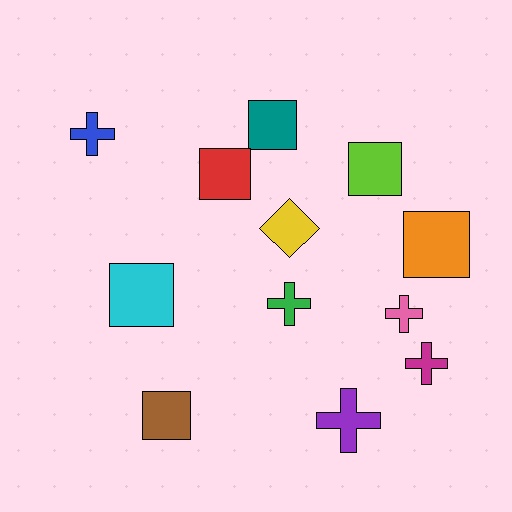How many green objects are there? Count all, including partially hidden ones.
There is 1 green object.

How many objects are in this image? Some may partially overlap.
There are 12 objects.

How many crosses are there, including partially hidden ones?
There are 5 crosses.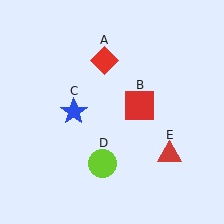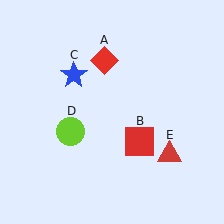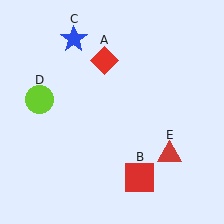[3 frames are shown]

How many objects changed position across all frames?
3 objects changed position: red square (object B), blue star (object C), lime circle (object D).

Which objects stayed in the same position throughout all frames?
Red diamond (object A) and red triangle (object E) remained stationary.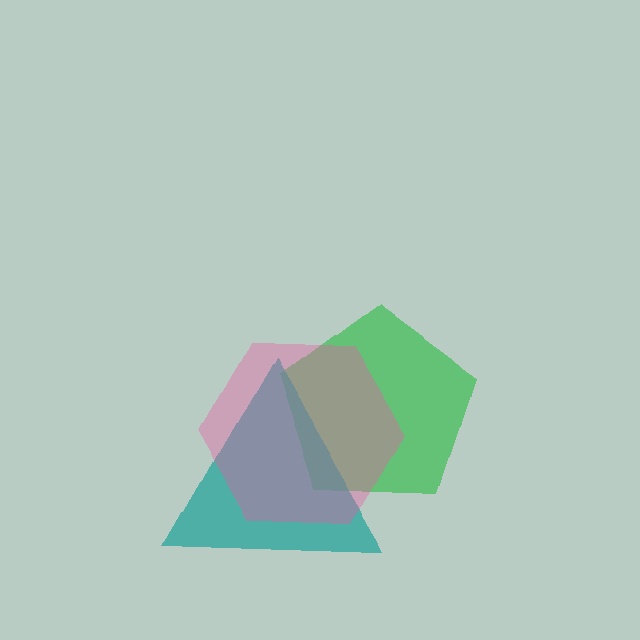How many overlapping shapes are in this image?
There are 3 overlapping shapes in the image.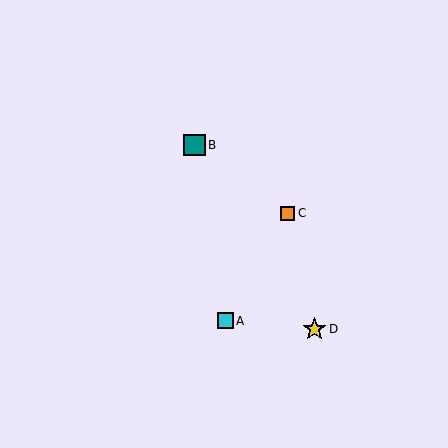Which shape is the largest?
The yellow star (labeled D) is the largest.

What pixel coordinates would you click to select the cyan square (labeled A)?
Click at (225, 321) to select the cyan square A.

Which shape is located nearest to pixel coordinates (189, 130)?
The teal square (labeled B) at (195, 145) is nearest to that location.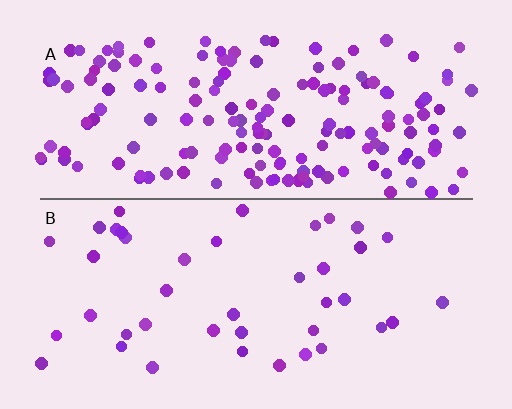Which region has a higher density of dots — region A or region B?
A (the top).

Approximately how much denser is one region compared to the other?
Approximately 4.0× — region A over region B.